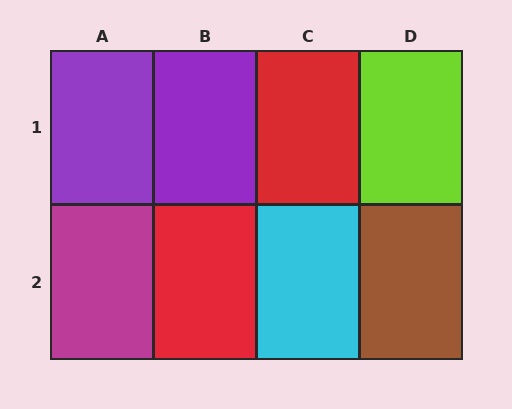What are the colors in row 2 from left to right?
Magenta, red, cyan, brown.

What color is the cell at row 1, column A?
Purple.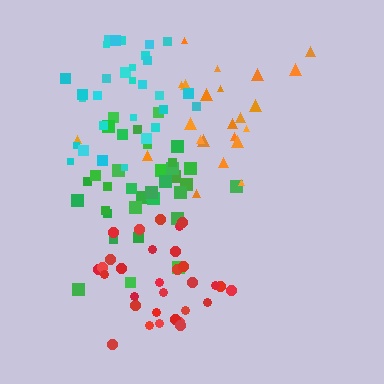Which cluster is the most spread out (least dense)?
Orange.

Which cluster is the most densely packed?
Green.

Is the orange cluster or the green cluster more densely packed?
Green.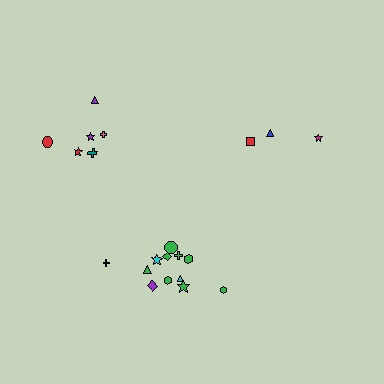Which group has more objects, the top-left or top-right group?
The top-left group.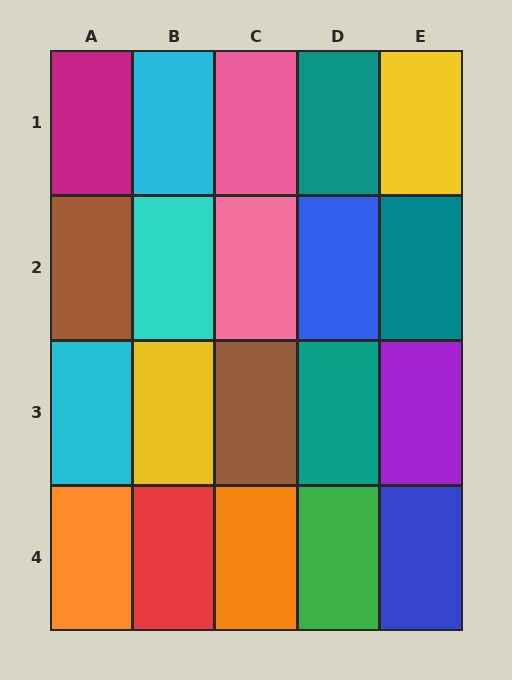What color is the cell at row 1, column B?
Cyan.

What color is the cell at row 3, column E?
Purple.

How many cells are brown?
2 cells are brown.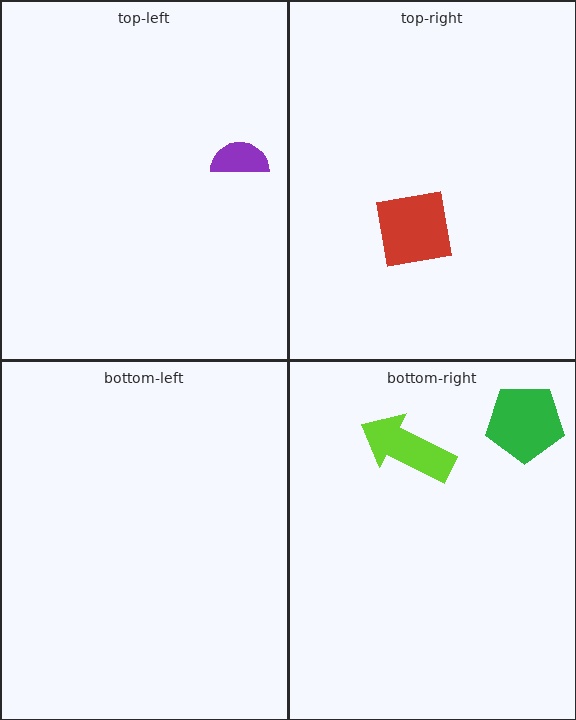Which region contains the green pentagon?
The bottom-right region.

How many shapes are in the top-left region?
1.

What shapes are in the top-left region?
The purple semicircle.